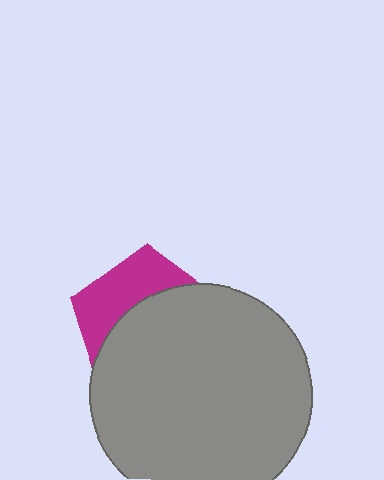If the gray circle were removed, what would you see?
You would see the complete magenta pentagon.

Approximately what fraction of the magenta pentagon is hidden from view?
Roughly 64% of the magenta pentagon is hidden behind the gray circle.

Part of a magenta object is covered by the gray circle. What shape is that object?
It is a pentagon.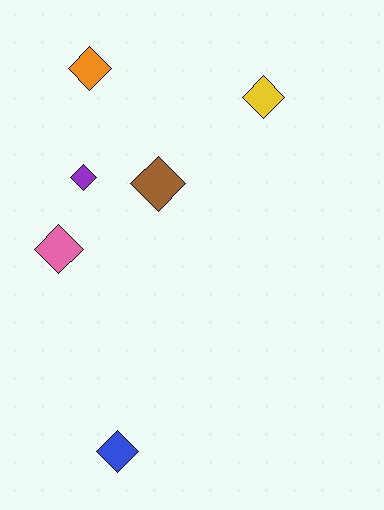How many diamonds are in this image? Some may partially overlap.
There are 6 diamonds.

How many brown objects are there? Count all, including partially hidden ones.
There is 1 brown object.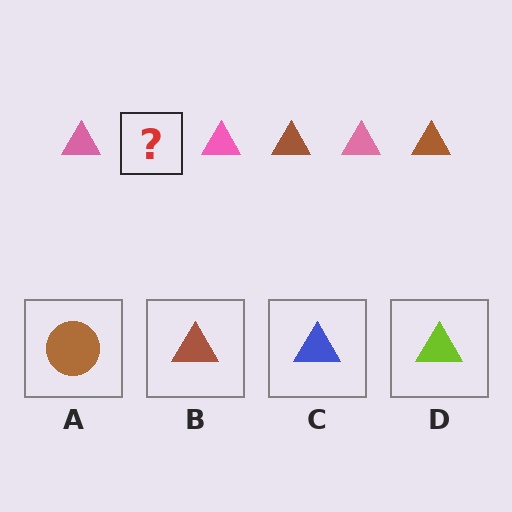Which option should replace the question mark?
Option B.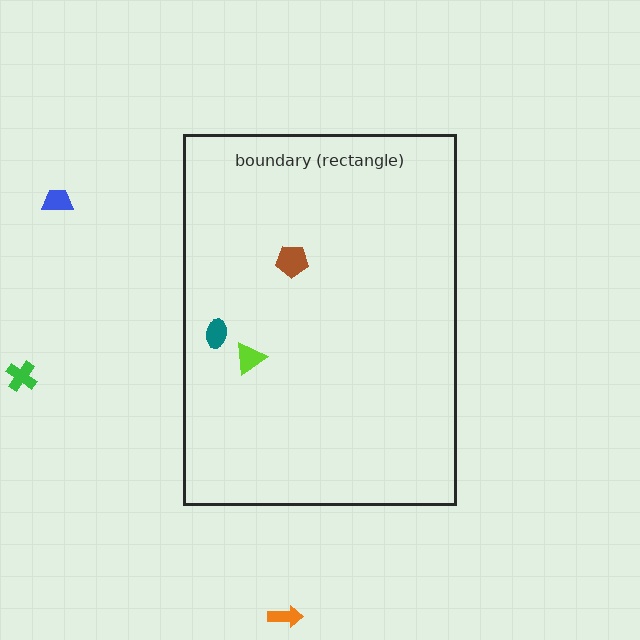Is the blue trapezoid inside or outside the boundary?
Outside.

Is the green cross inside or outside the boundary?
Outside.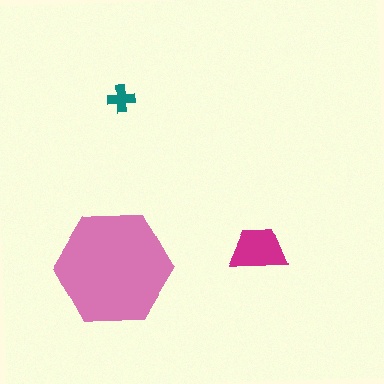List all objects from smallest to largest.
The teal cross, the magenta trapezoid, the pink hexagon.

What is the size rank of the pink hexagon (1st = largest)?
1st.